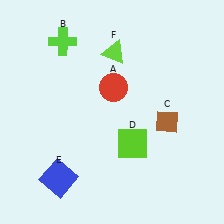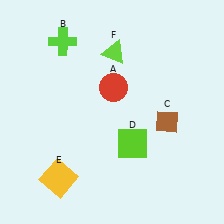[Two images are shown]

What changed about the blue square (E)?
In Image 1, E is blue. In Image 2, it changed to yellow.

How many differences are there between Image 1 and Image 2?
There is 1 difference between the two images.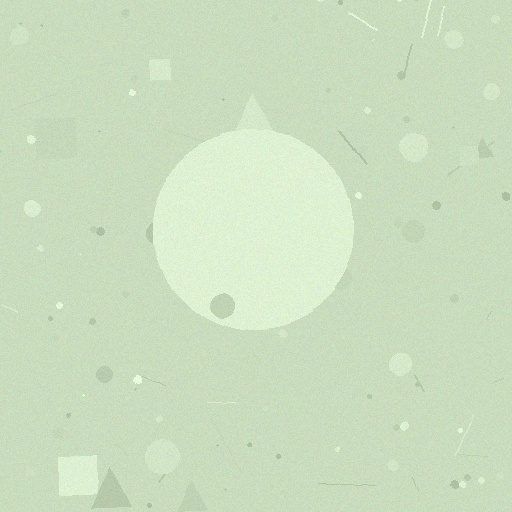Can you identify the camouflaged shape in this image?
The camouflaged shape is a circle.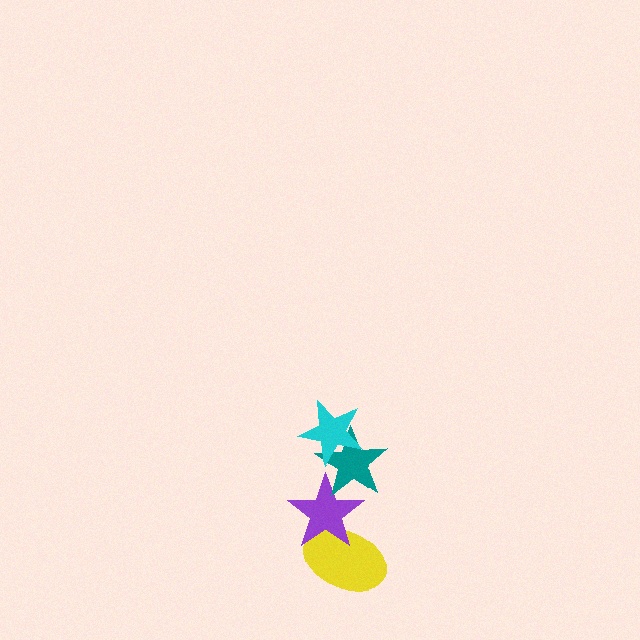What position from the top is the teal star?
The teal star is 2nd from the top.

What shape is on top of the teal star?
The cyan star is on top of the teal star.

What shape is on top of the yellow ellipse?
The purple star is on top of the yellow ellipse.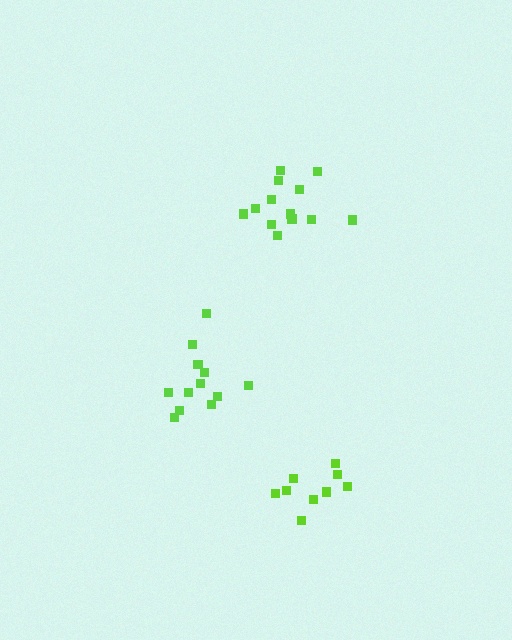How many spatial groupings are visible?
There are 3 spatial groupings.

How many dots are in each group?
Group 1: 12 dots, Group 2: 13 dots, Group 3: 9 dots (34 total).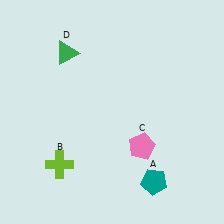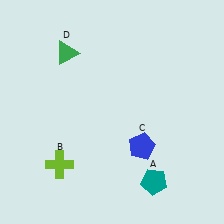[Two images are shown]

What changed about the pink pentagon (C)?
In Image 1, C is pink. In Image 2, it changed to blue.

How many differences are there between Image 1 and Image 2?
There is 1 difference between the two images.